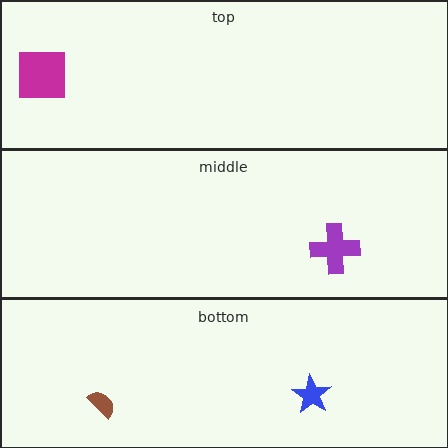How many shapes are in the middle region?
1.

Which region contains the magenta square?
The top region.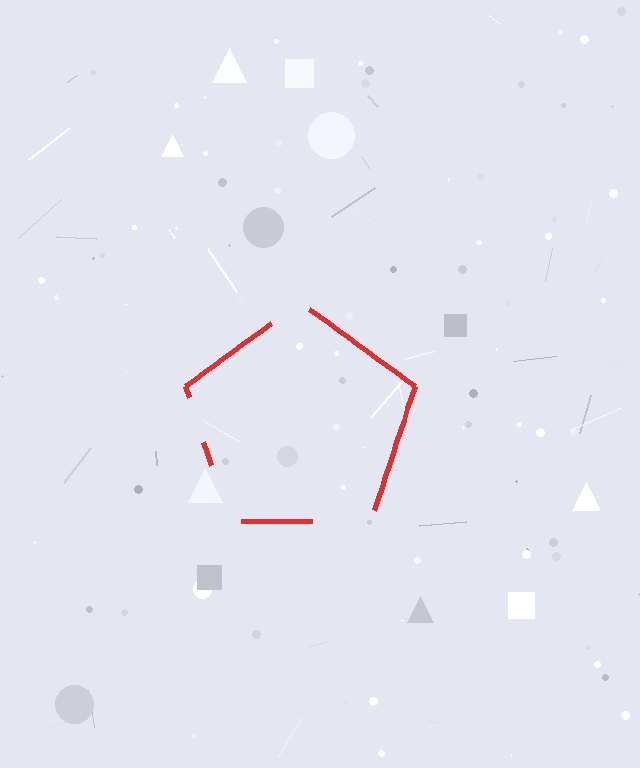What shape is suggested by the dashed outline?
The dashed outline suggests a pentagon.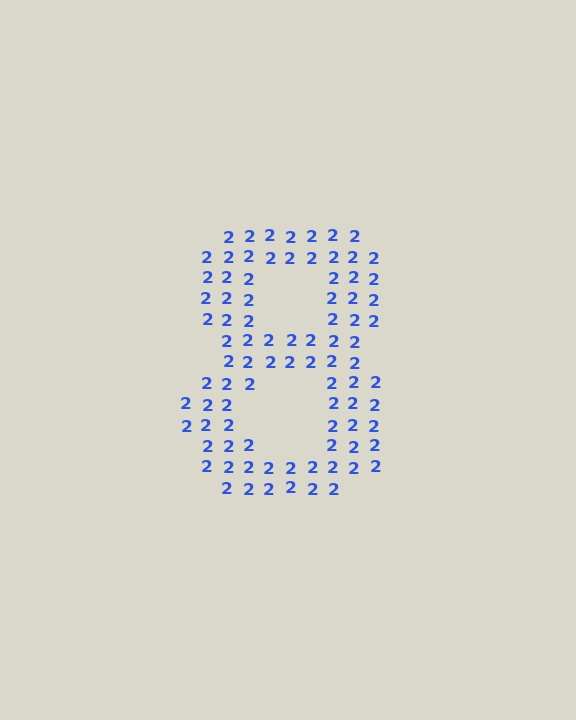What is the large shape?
The large shape is the digit 8.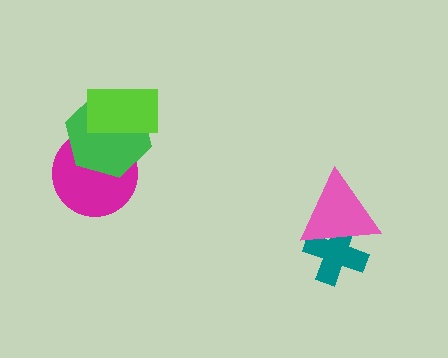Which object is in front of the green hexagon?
The lime rectangle is in front of the green hexagon.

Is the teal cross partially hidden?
Yes, it is partially covered by another shape.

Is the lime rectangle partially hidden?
No, no other shape covers it.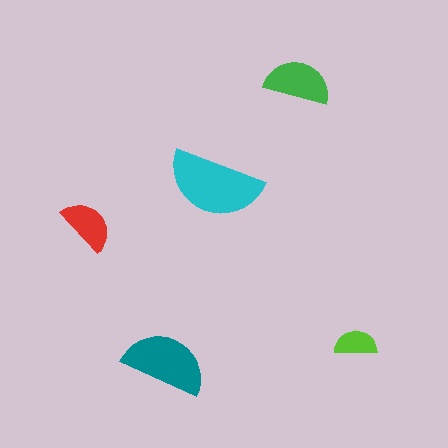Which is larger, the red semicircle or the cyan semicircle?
The cyan one.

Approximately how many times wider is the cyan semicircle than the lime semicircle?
About 2 times wider.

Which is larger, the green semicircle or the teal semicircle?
The teal one.